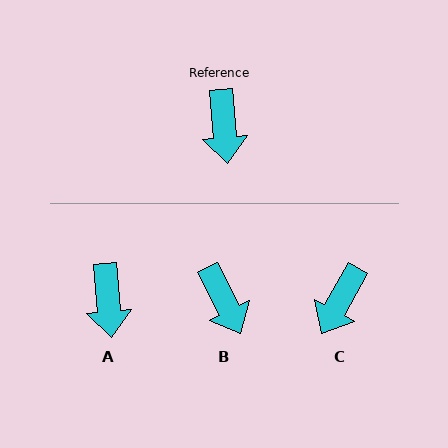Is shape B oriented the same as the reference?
No, it is off by about 22 degrees.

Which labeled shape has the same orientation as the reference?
A.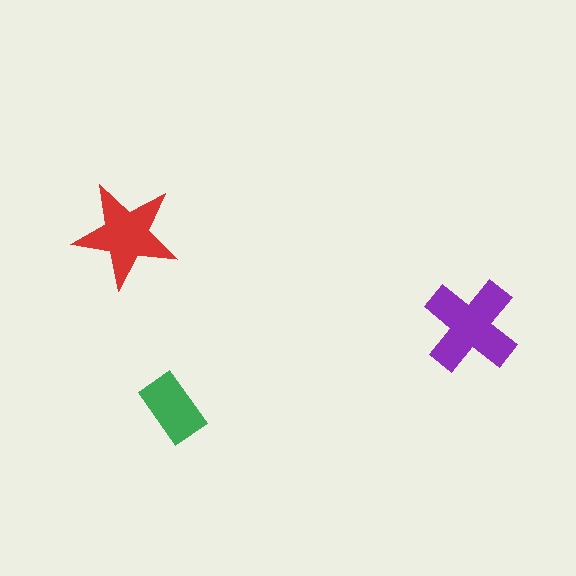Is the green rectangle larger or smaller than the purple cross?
Smaller.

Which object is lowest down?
The green rectangle is bottommost.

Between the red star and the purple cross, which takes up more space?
The purple cross.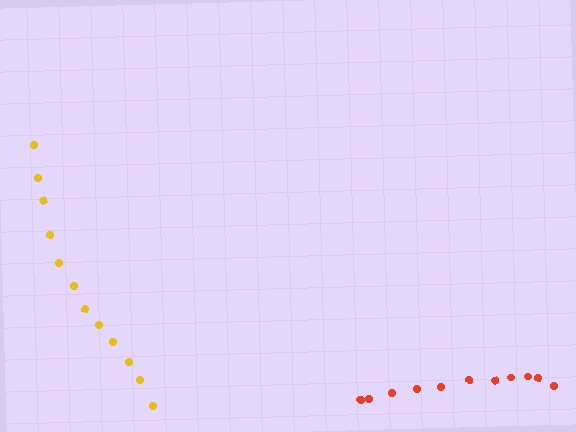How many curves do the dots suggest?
There are 2 distinct paths.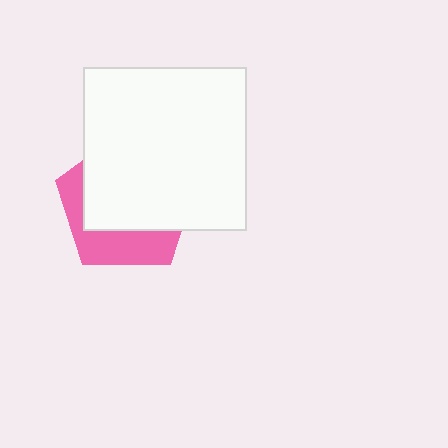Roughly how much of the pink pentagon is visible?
A small part of it is visible (roughly 35%).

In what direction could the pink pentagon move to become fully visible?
The pink pentagon could move toward the lower-left. That would shift it out from behind the white square entirely.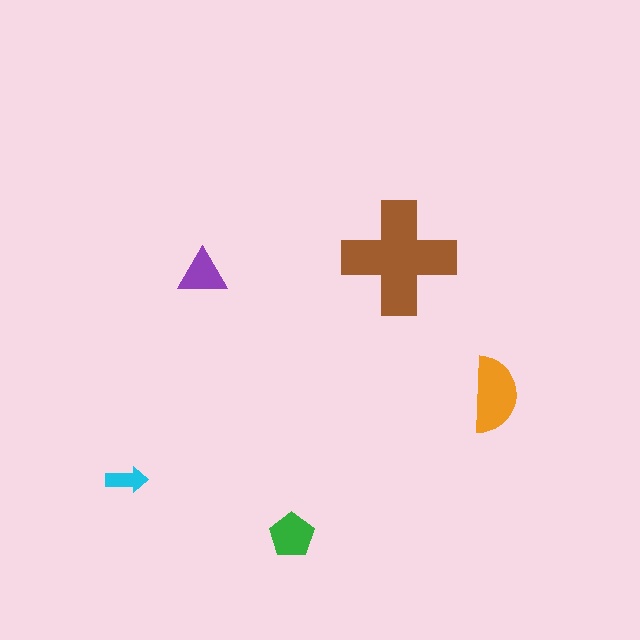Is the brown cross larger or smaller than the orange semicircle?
Larger.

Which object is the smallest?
The cyan arrow.